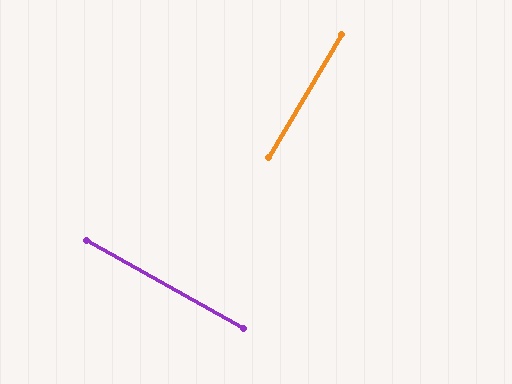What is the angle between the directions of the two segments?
Approximately 89 degrees.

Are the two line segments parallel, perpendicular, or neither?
Perpendicular — they meet at approximately 89°.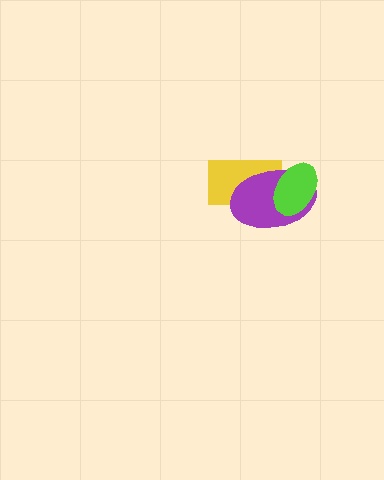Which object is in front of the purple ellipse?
The lime ellipse is in front of the purple ellipse.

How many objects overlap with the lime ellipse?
2 objects overlap with the lime ellipse.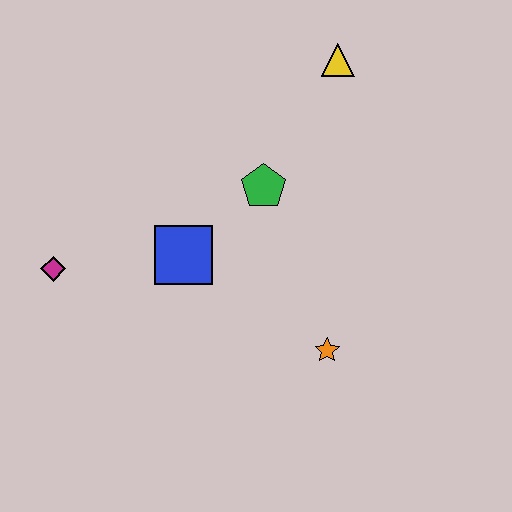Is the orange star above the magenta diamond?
No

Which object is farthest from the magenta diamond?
The yellow triangle is farthest from the magenta diamond.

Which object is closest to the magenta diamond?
The blue square is closest to the magenta diamond.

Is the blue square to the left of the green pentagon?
Yes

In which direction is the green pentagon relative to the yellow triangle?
The green pentagon is below the yellow triangle.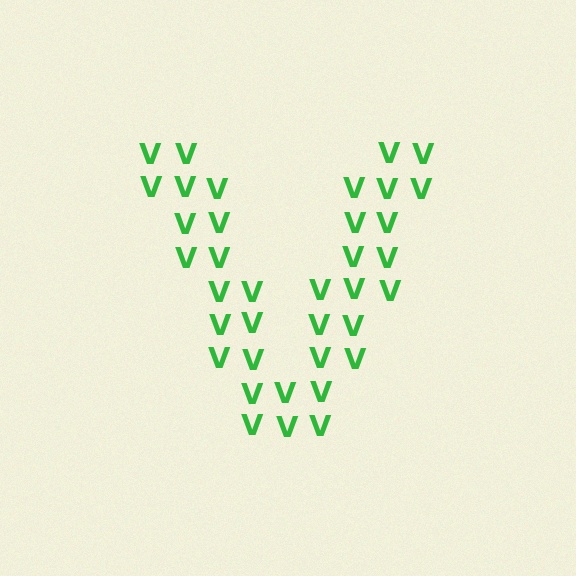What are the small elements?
The small elements are letter V's.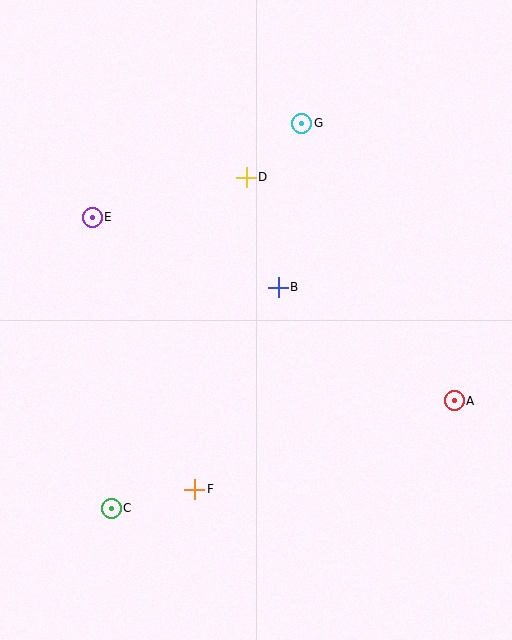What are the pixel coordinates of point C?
Point C is at (111, 508).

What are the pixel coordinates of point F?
Point F is at (195, 489).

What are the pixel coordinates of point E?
Point E is at (92, 217).